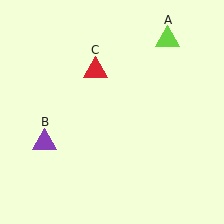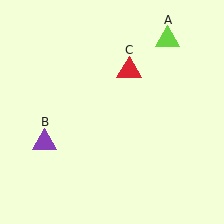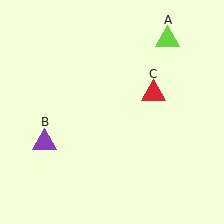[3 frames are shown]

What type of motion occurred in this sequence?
The red triangle (object C) rotated clockwise around the center of the scene.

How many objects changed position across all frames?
1 object changed position: red triangle (object C).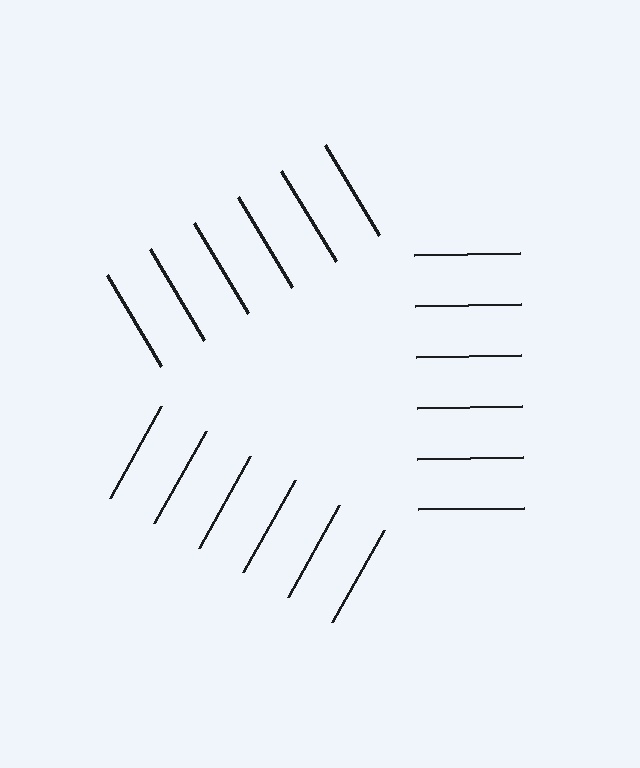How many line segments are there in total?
18 — 6 along each of the 3 edges.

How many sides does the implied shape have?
3 sides — the line-ends trace a triangle.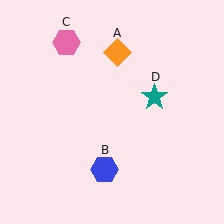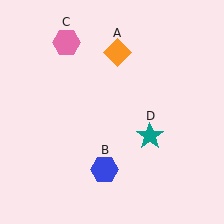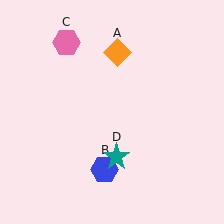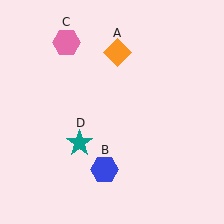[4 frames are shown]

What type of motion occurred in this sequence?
The teal star (object D) rotated clockwise around the center of the scene.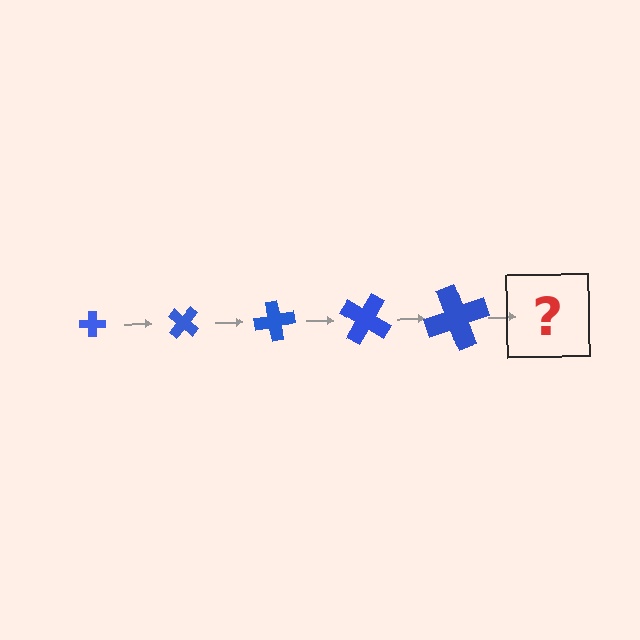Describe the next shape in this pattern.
It should be a cross, larger than the previous one and rotated 200 degrees from the start.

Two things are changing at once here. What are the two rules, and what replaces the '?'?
The two rules are that the cross grows larger each step and it rotates 40 degrees each step. The '?' should be a cross, larger than the previous one and rotated 200 degrees from the start.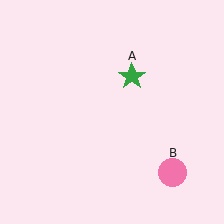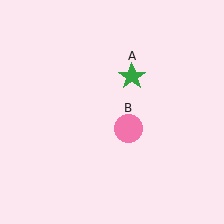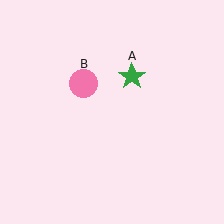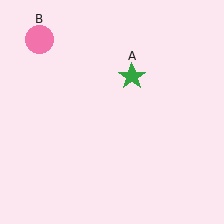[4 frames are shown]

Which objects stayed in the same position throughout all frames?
Green star (object A) remained stationary.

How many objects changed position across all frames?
1 object changed position: pink circle (object B).